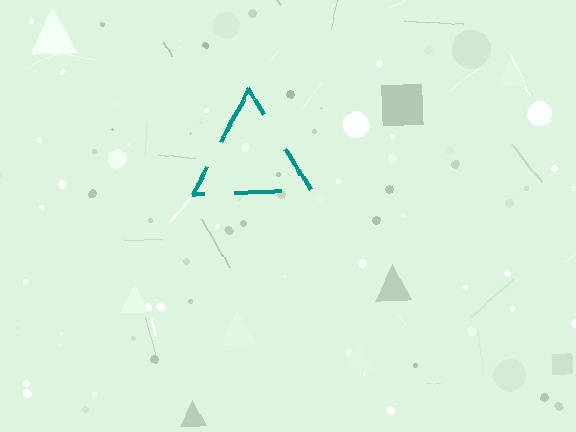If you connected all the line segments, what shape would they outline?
They would outline a triangle.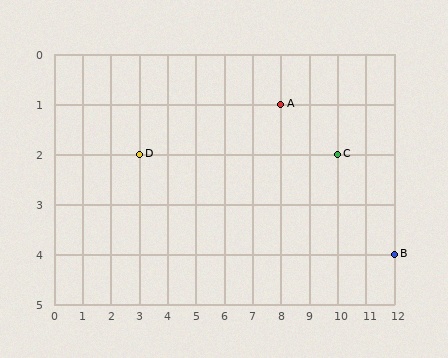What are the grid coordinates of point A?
Point A is at grid coordinates (8, 1).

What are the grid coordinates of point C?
Point C is at grid coordinates (10, 2).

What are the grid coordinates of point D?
Point D is at grid coordinates (3, 2).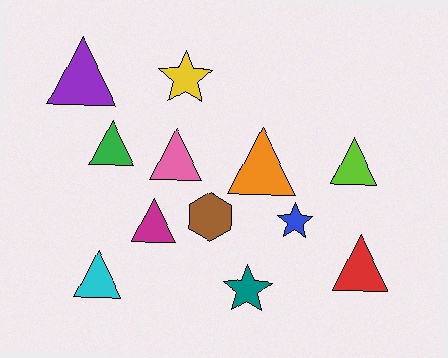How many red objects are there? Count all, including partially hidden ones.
There is 1 red object.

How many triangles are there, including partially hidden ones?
There are 8 triangles.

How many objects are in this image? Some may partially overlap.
There are 12 objects.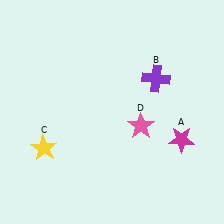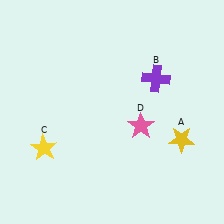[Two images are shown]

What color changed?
The star (A) changed from magenta in Image 1 to yellow in Image 2.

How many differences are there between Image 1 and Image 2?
There is 1 difference between the two images.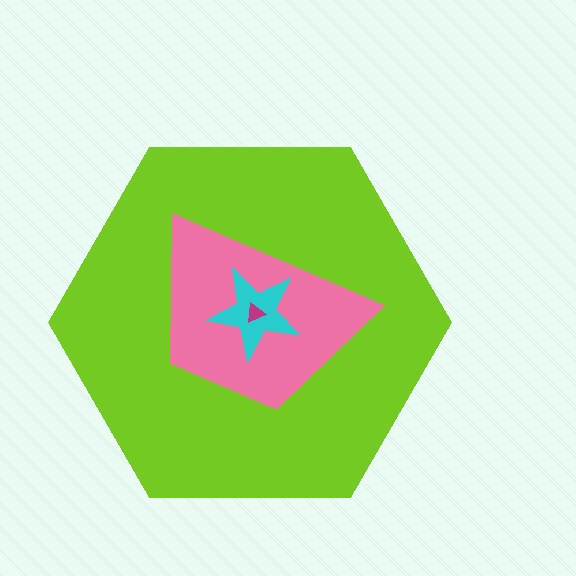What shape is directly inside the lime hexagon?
The pink trapezoid.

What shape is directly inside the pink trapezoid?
The cyan star.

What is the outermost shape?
The lime hexagon.